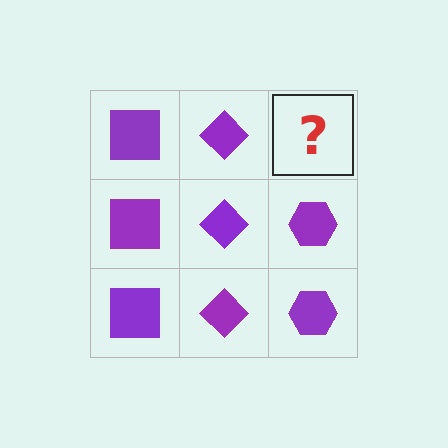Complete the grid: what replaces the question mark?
The question mark should be replaced with a purple hexagon.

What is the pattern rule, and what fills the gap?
The rule is that each column has a consistent shape. The gap should be filled with a purple hexagon.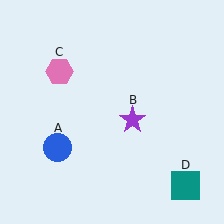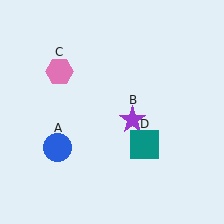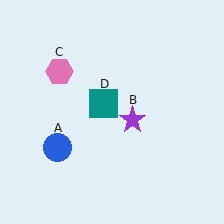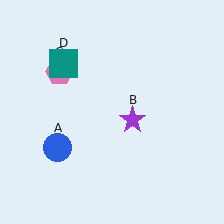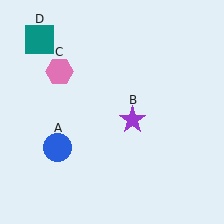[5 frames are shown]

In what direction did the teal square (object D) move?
The teal square (object D) moved up and to the left.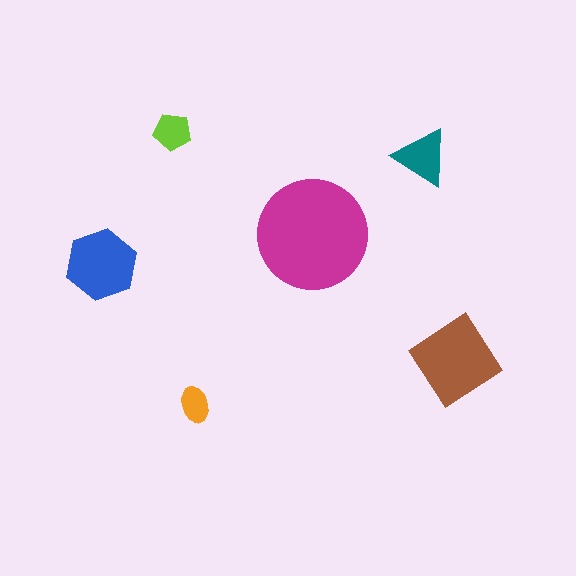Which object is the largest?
The magenta circle.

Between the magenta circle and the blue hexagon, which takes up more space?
The magenta circle.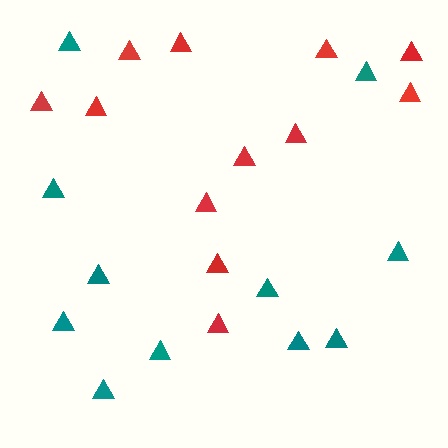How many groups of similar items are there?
There are 2 groups: one group of teal triangles (11) and one group of red triangles (12).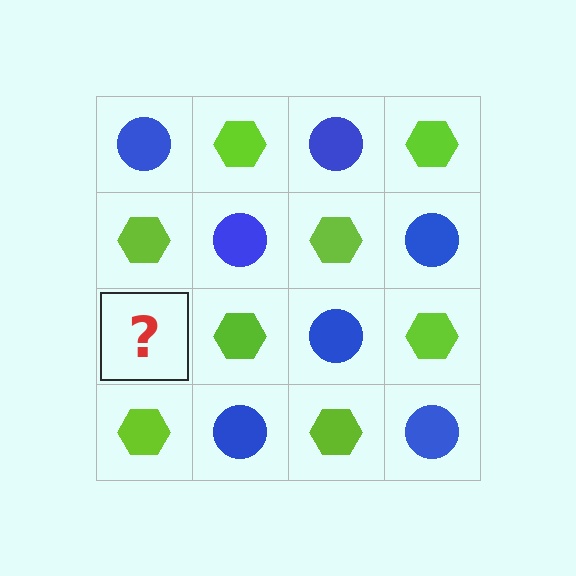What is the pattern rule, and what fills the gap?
The rule is that it alternates blue circle and lime hexagon in a checkerboard pattern. The gap should be filled with a blue circle.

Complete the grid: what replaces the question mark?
The question mark should be replaced with a blue circle.